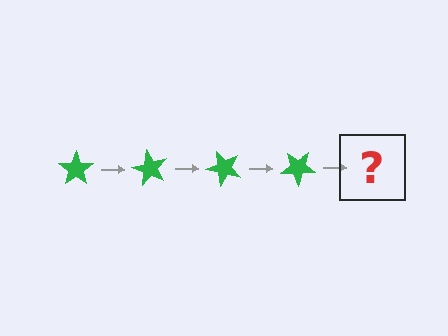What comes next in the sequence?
The next element should be a green star rotated 240 degrees.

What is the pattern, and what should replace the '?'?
The pattern is that the star rotates 60 degrees each step. The '?' should be a green star rotated 240 degrees.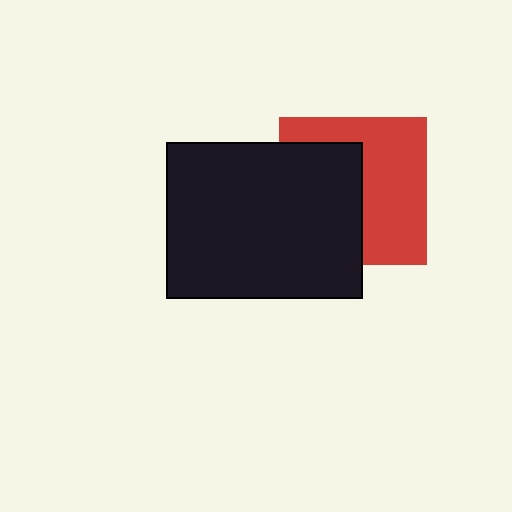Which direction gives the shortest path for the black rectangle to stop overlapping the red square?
Moving left gives the shortest separation.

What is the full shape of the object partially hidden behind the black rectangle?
The partially hidden object is a red square.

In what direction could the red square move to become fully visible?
The red square could move right. That would shift it out from behind the black rectangle entirely.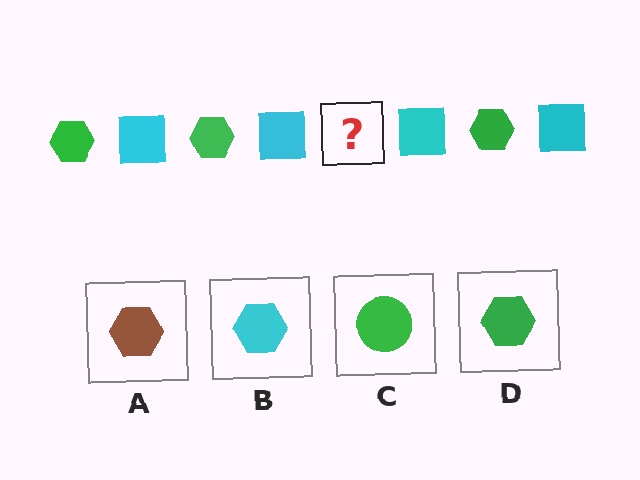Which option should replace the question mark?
Option D.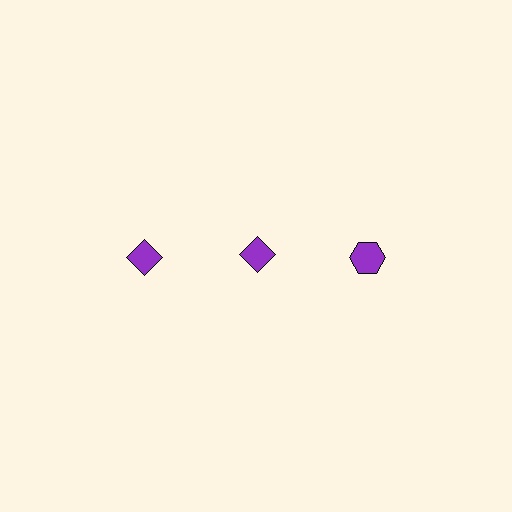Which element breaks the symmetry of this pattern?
The purple hexagon in the top row, center column breaks the symmetry. All other shapes are purple diamonds.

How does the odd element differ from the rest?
It has a different shape: hexagon instead of diamond.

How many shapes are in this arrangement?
There are 3 shapes arranged in a grid pattern.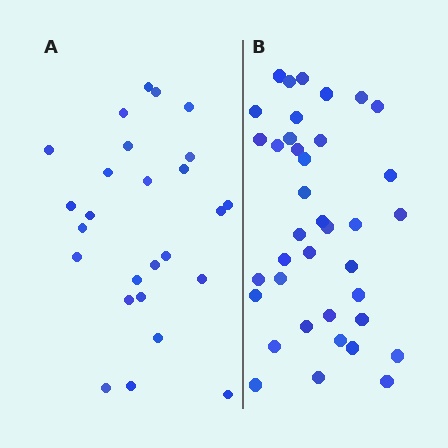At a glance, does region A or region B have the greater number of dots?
Region B (the right region) has more dots.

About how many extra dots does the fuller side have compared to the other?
Region B has roughly 12 or so more dots than region A.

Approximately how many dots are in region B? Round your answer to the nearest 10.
About 40 dots. (The exact count is 38, which rounds to 40.)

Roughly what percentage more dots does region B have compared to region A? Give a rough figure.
About 45% more.